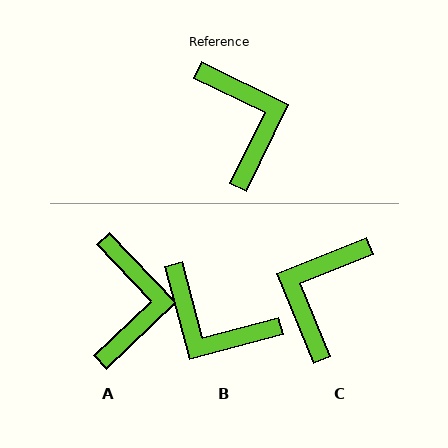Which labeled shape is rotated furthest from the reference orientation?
B, about 139 degrees away.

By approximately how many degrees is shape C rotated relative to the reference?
Approximately 138 degrees counter-clockwise.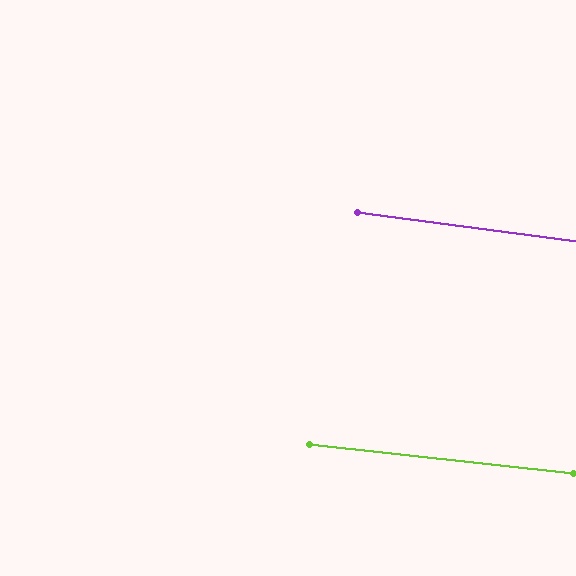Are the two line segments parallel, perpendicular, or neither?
Parallel — their directions differ by only 1.4°.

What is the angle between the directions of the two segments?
Approximately 1 degree.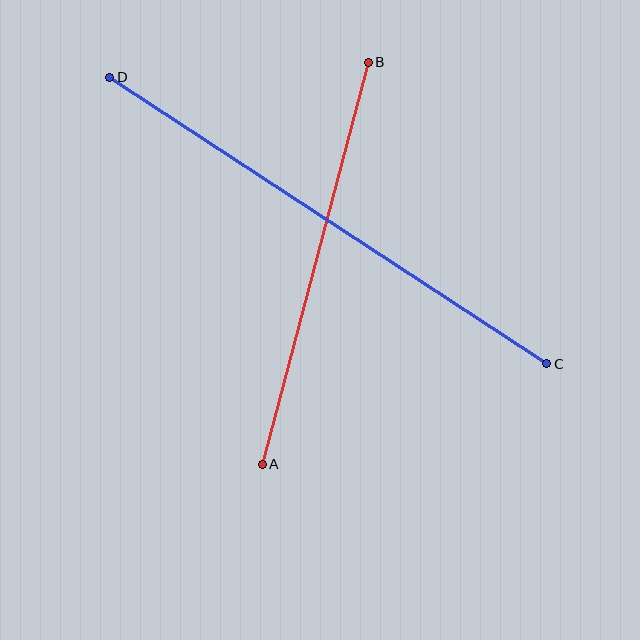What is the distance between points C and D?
The distance is approximately 523 pixels.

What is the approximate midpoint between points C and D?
The midpoint is at approximately (328, 220) pixels.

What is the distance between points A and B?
The distance is approximately 415 pixels.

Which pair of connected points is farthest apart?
Points C and D are farthest apart.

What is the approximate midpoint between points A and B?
The midpoint is at approximately (315, 263) pixels.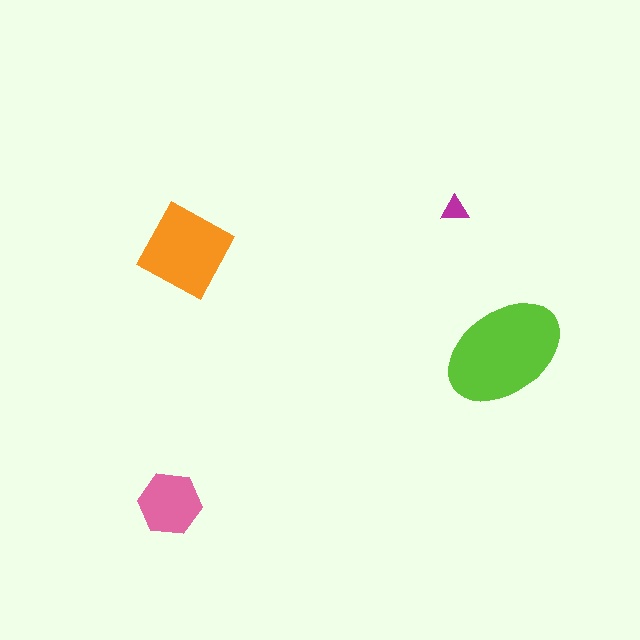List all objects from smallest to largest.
The magenta triangle, the pink hexagon, the orange square, the lime ellipse.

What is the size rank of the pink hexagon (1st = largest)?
3rd.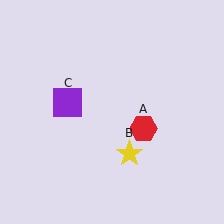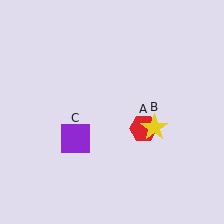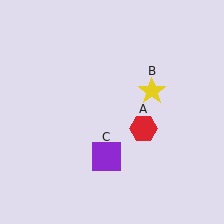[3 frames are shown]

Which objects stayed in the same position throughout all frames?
Red hexagon (object A) remained stationary.